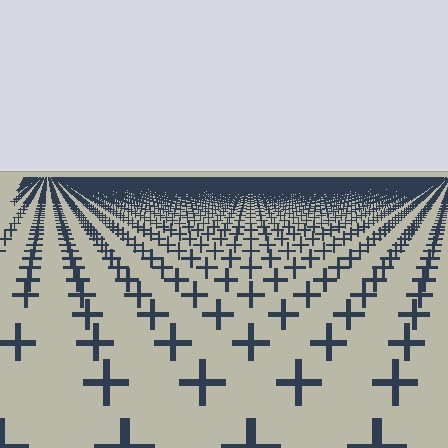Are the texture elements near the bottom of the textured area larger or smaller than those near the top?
Larger. Near the bottom, elements are closer to the viewer and appear at a bigger on-screen size.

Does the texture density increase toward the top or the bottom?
Density increases toward the top.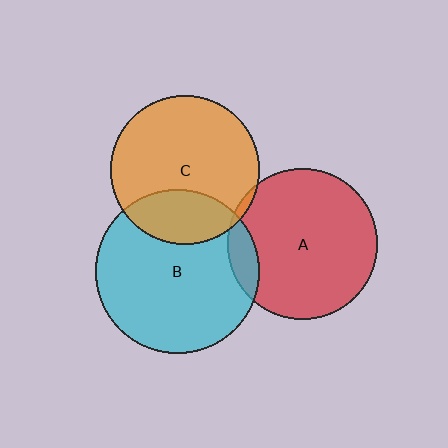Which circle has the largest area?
Circle B (cyan).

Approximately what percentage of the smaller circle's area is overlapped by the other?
Approximately 25%.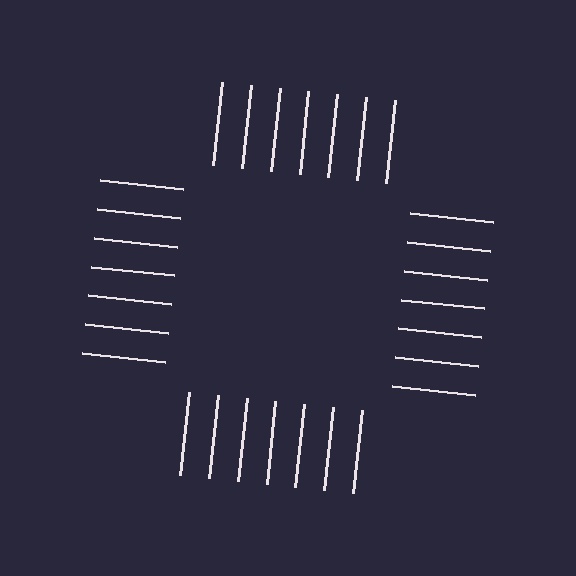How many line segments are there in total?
28 — 7 along each of the 4 edges.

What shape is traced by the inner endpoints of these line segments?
An illusory square — the line segments terminate on its edges but no continuous stroke is drawn.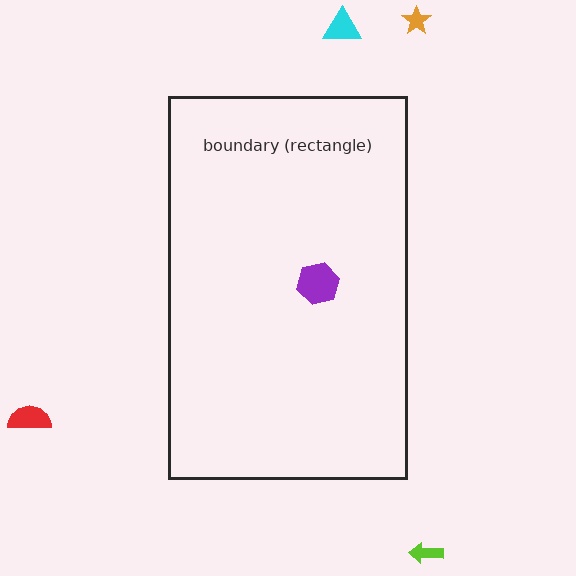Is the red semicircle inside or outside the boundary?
Outside.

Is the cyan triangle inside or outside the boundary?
Outside.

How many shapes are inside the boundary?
1 inside, 4 outside.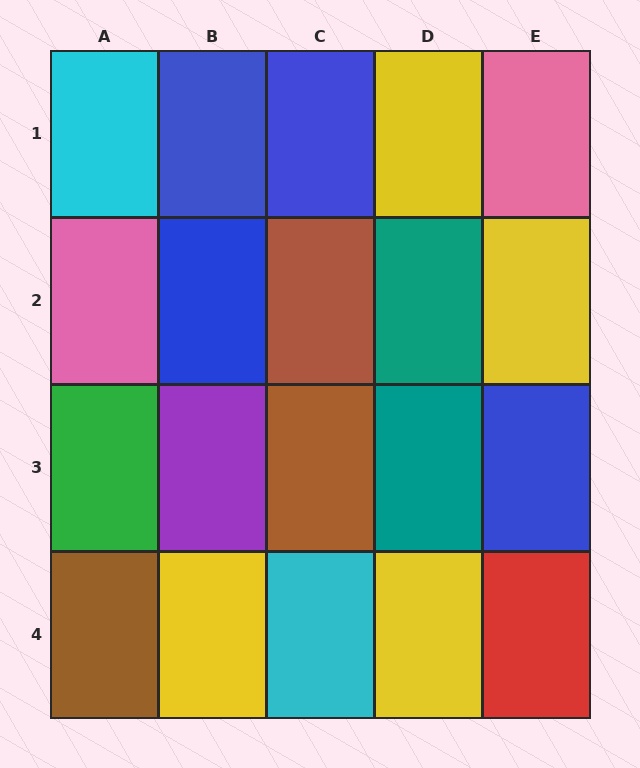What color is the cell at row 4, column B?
Yellow.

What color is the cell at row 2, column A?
Pink.